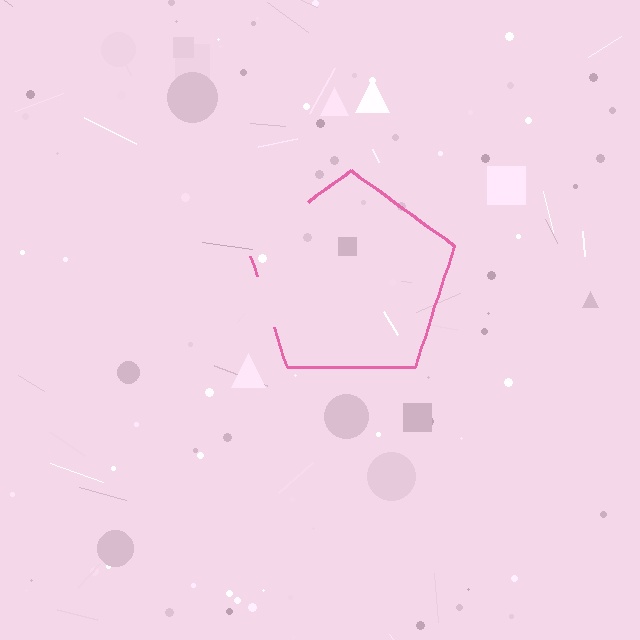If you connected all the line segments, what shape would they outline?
They would outline a pentagon.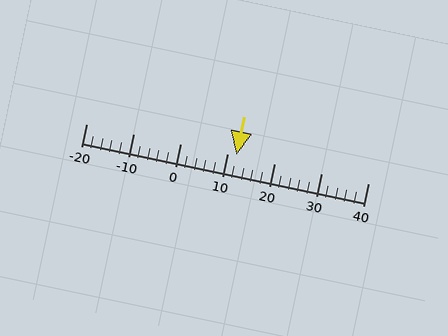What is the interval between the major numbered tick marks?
The major tick marks are spaced 10 units apart.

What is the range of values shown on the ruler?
The ruler shows values from -20 to 40.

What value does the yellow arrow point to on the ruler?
The yellow arrow points to approximately 12.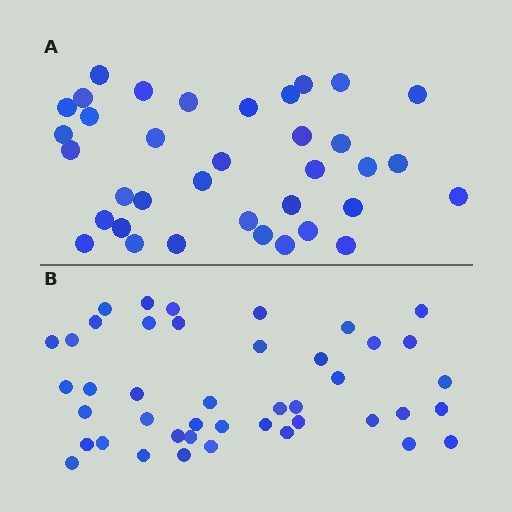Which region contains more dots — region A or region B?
Region B (the bottom region) has more dots.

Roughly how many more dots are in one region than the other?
Region B has roughly 8 or so more dots than region A.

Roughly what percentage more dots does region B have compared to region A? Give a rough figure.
About 20% more.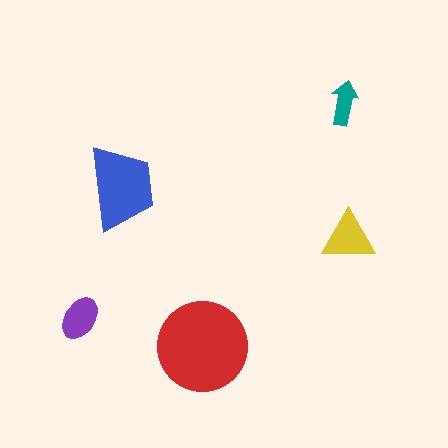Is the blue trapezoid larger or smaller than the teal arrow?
Larger.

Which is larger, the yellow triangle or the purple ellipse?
The yellow triangle.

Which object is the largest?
The red circle.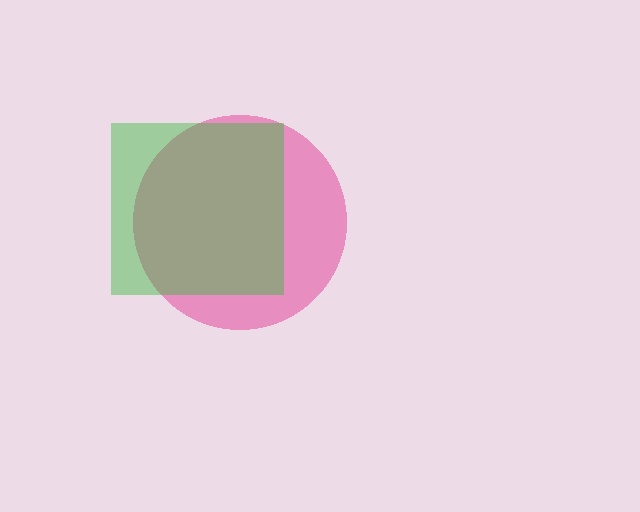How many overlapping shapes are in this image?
There are 2 overlapping shapes in the image.